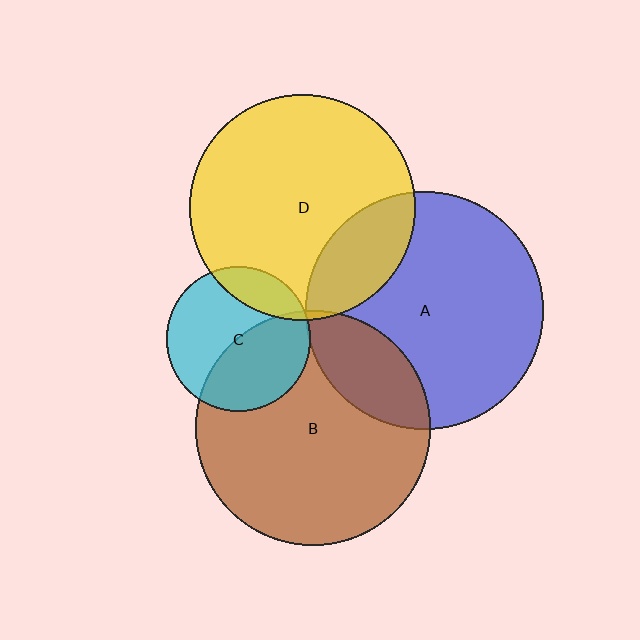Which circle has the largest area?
Circle A (blue).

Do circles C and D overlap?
Yes.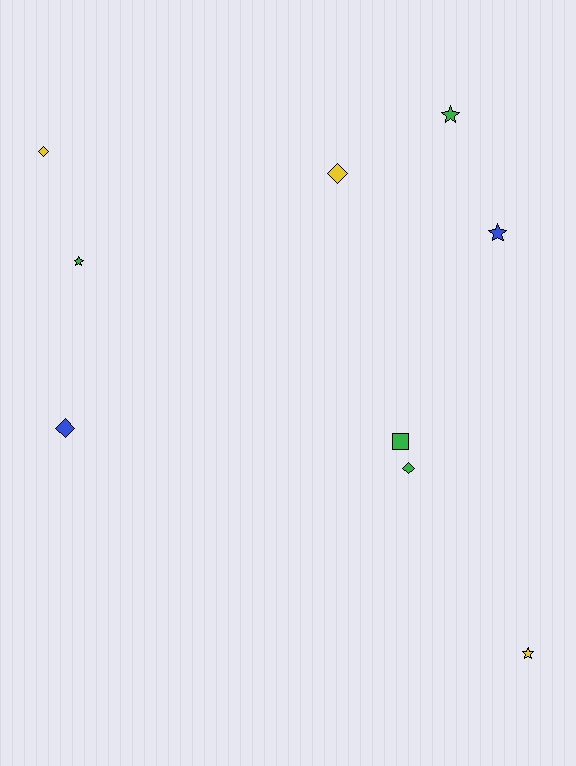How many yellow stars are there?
There is 1 yellow star.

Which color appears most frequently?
Green, with 4 objects.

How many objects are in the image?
There are 9 objects.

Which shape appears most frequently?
Star, with 4 objects.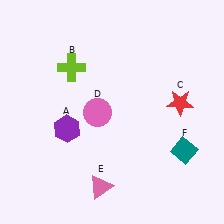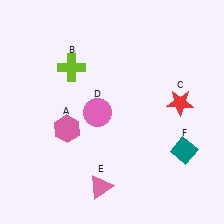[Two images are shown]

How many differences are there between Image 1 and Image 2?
There is 1 difference between the two images.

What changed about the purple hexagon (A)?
In Image 1, A is purple. In Image 2, it changed to pink.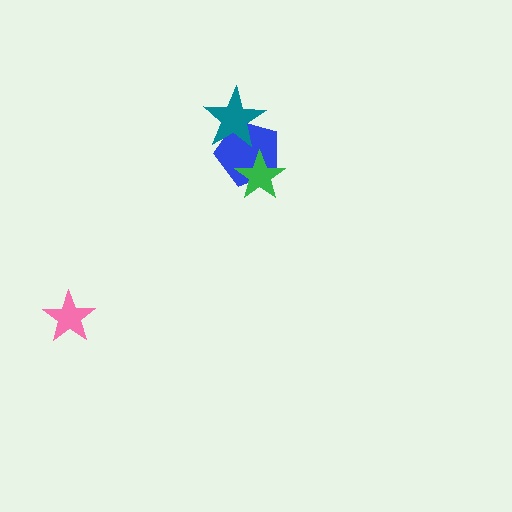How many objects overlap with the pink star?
0 objects overlap with the pink star.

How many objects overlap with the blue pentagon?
2 objects overlap with the blue pentagon.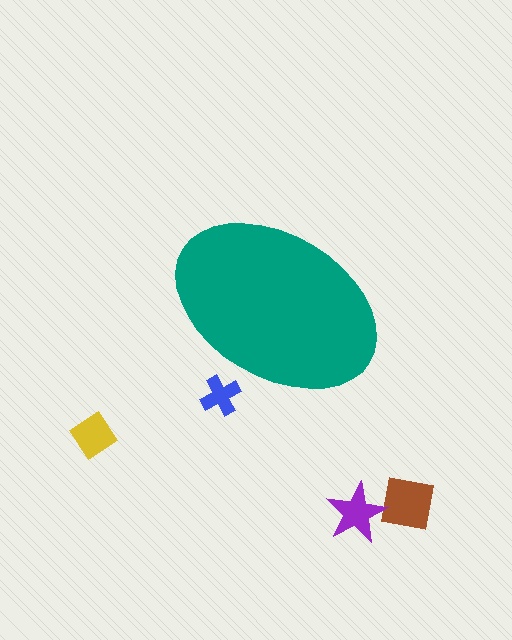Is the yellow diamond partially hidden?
No, the yellow diamond is fully visible.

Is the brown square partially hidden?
No, the brown square is fully visible.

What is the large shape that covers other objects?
A teal ellipse.